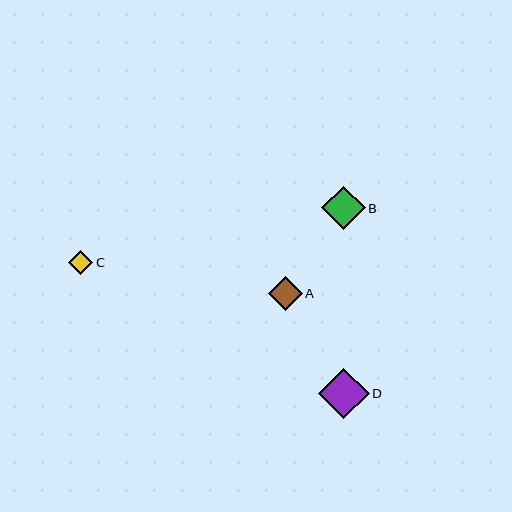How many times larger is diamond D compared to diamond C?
Diamond D is approximately 2.1 times the size of diamond C.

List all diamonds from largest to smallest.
From largest to smallest: D, B, A, C.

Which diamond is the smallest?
Diamond C is the smallest with a size of approximately 24 pixels.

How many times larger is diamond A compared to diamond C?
Diamond A is approximately 1.4 times the size of diamond C.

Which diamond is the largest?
Diamond D is the largest with a size of approximately 51 pixels.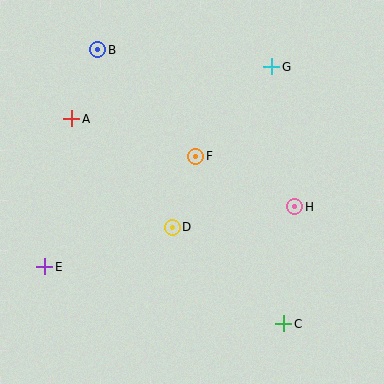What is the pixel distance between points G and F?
The distance between G and F is 117 pixels.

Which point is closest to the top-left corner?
Point B is closest to the top-left corner.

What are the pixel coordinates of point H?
Point H is at (295, 207).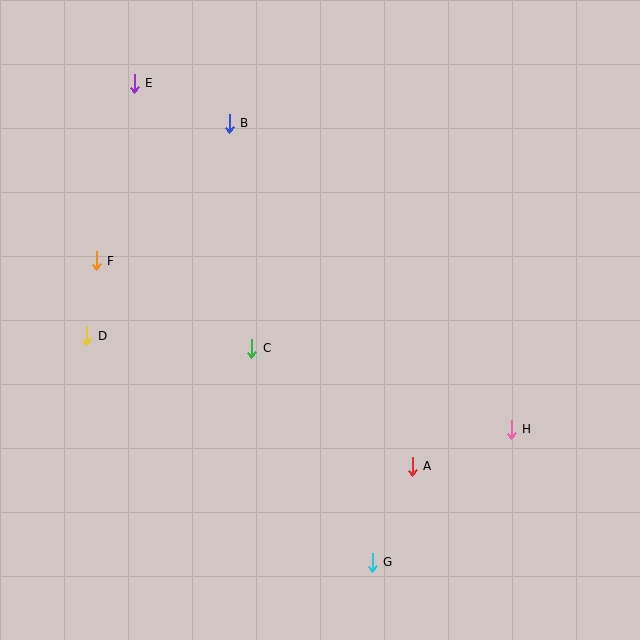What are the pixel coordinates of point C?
Point C is at (252, 348).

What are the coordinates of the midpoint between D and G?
The midpoint between D and G is at (229, 449).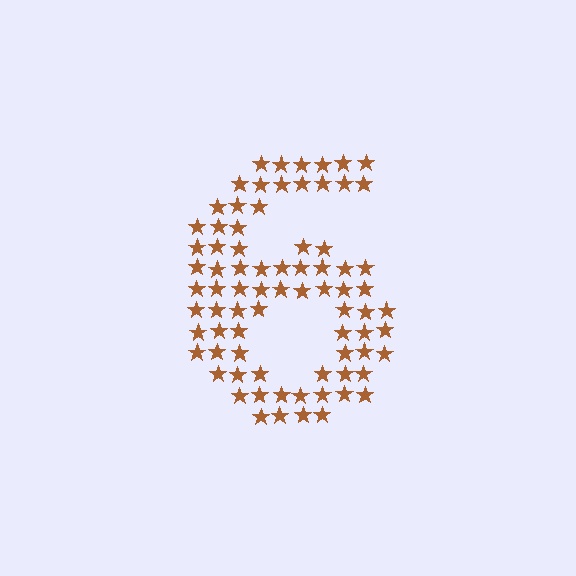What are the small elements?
The small elements are stars.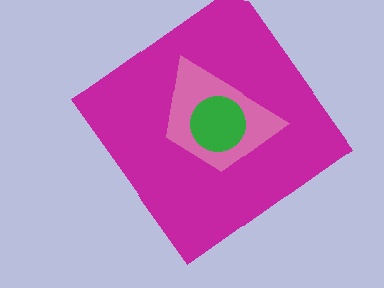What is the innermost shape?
The green circle.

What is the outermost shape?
The magenta diamond.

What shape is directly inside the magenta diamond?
The pink trapezoid.